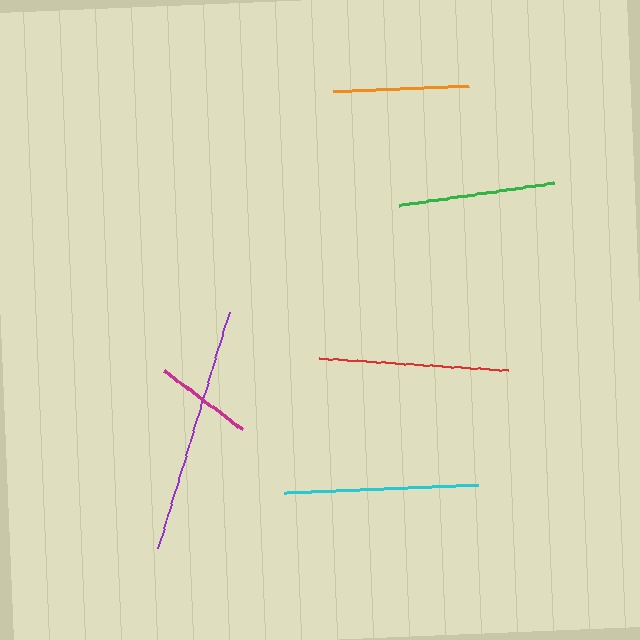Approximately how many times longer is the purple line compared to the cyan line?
The purple line is approximately 1.3 times the length of the cyan line.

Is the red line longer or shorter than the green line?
The red line is longer than the green line.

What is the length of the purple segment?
The purple segment is approximately 247 pixels long.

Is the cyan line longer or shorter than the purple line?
The purple line is longer than the cyan line.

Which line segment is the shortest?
The magenta line is the shortest at approximately 98 pixels.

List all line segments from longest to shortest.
From longest to shortest: purple, cyan, red, green, orange, magenta.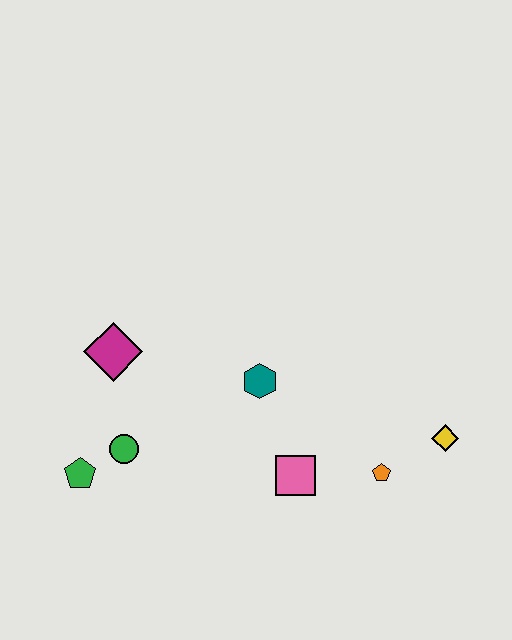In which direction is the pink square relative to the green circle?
The pink square is to the right of the green circle.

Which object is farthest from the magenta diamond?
The yellow diamond is farthest from the magenta diamond.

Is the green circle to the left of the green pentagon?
No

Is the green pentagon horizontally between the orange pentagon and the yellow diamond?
No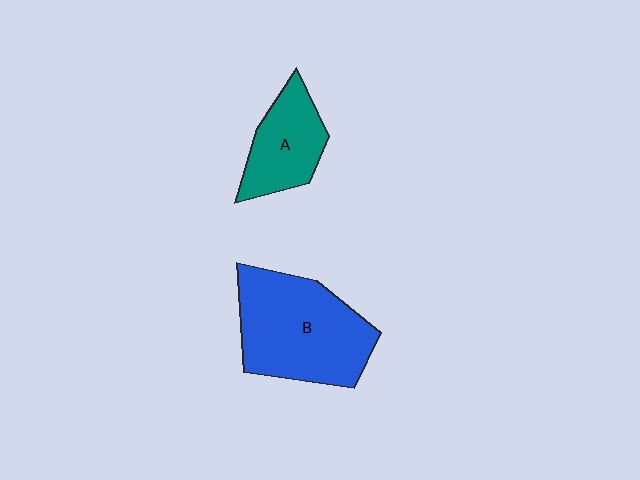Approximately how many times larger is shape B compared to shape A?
Approximately 1.9 times.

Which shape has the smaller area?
Shape A (teal).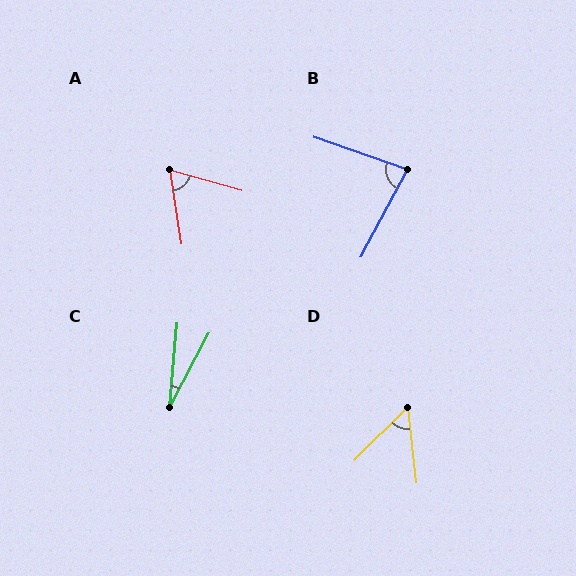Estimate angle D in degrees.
Approximately 52 degrees.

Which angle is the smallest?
C, at approximately 23 degrees.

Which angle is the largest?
B, at approximately 81 degrees.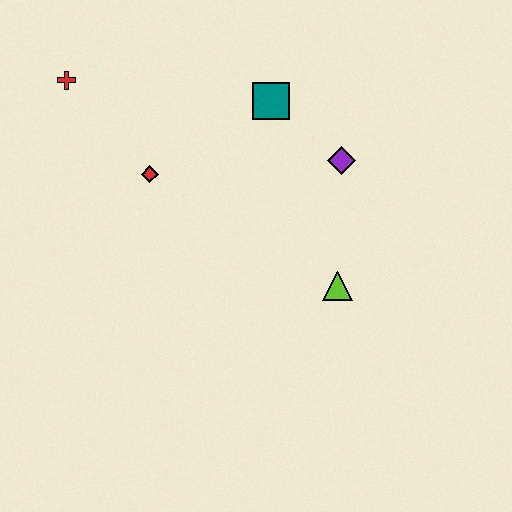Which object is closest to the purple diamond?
The teal square is closest to the purple diamond.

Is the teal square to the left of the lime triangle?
Yes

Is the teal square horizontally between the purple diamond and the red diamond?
Yes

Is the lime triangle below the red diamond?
Yes